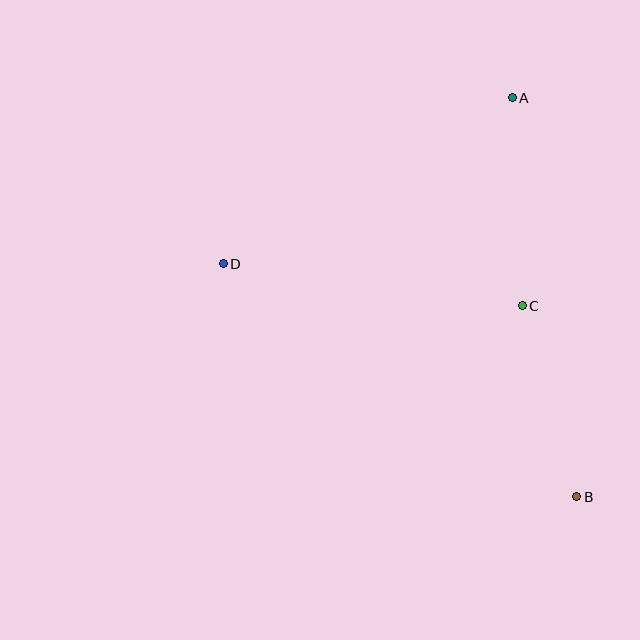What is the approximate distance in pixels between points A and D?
The distance between A and D is approximately 333 pixels.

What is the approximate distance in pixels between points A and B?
The distance between A and B is approximately 404 pixels.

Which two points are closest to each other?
Points B and C are closest to each other.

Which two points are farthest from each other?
Points B and D are farthest from each other.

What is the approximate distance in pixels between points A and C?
The distance between A and C is approximately 208 pixels.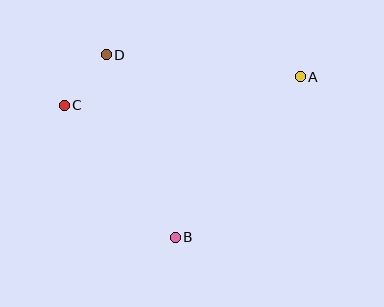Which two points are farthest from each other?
Points A and C are farthest from each other.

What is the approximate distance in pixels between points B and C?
The distance between B and C is approximately 173 pixels.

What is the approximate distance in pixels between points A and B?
The distance between A and B is approximately 203 pixels.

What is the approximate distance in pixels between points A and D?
The distance between A and D is approximately 195 pixels.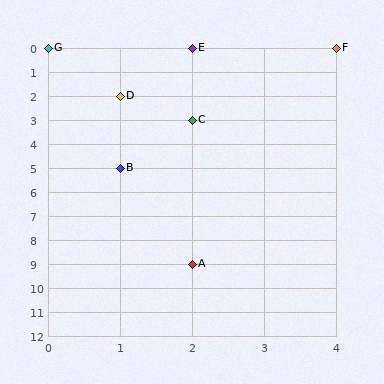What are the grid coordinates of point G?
Point G is at grid coordinates (0, 0).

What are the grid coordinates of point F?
Point F is at grid coordinates (4, 0).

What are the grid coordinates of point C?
Point C is at grid coordinates (2, 3).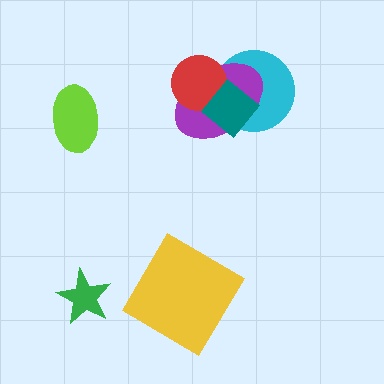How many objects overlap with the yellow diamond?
0 objects overlap with the yellow diamond.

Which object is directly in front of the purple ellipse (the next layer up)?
The red circle is directly in front of the purple ellipse.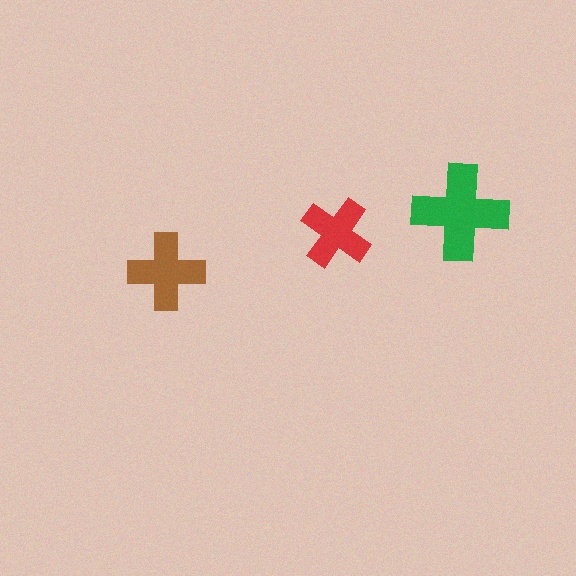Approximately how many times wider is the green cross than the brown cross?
About 1.5 times wider.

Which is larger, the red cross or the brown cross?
The brown one.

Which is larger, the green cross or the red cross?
The green one.